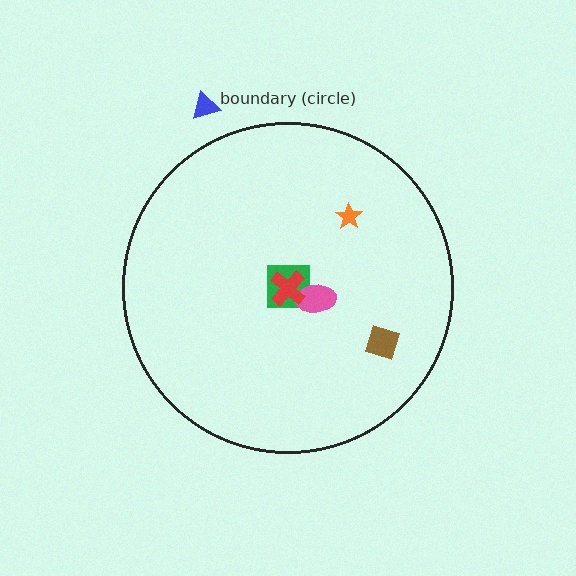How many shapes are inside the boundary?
5 inside, 1 outside.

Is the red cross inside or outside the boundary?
Inside.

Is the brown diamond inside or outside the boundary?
Inside.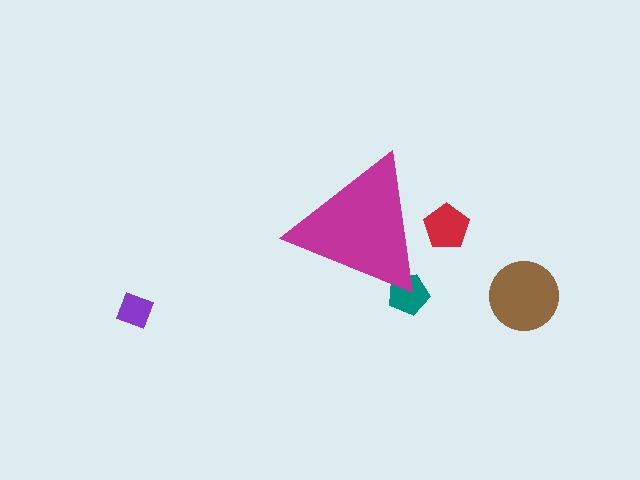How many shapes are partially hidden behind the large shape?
2 shapes are partially hidden.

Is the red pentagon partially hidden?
Yes, the red pentagon is partially hidden behind the magenta triangle.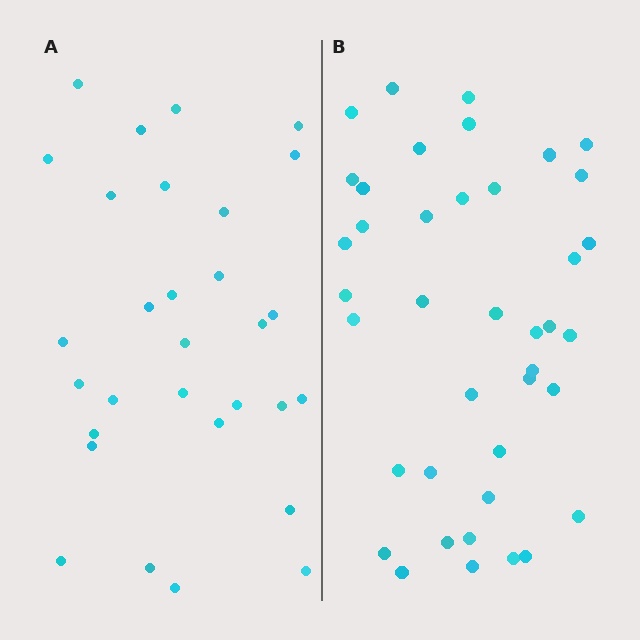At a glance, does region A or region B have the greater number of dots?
Region B (the right region) has more dots.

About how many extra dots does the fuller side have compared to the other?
Region B has roughly 10 or so more dots than region A.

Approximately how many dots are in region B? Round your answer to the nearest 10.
About 40 dots.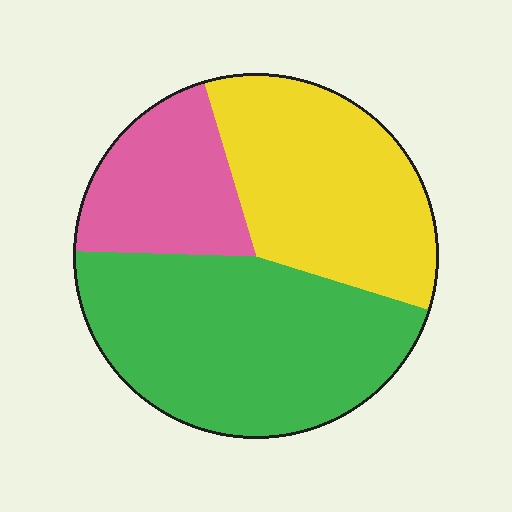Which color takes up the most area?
Green, at roughly 45%.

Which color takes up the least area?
Pink, at roughly 20%.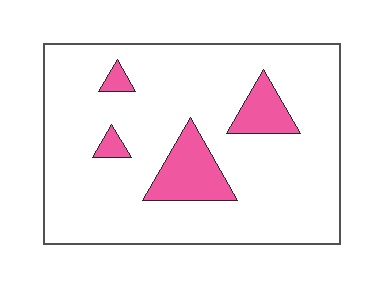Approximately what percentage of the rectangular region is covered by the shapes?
Approximately 15%.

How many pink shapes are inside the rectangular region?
4.